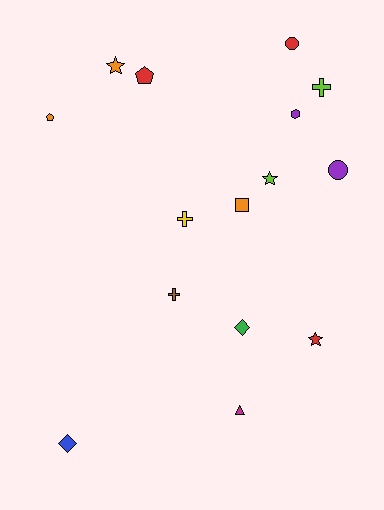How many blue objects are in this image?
There is 1 blue object.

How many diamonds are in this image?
There are 2 diamonds.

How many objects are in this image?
There are 15 objects.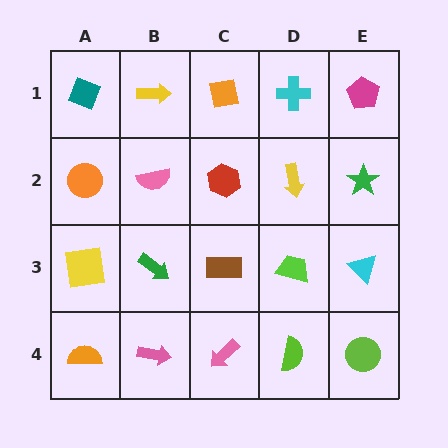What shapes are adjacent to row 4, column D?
A lime trapezoid (row 3, column D), a pink arrow (row 4, column C), a lime circle (row 4, column E).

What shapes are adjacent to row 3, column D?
A yellow arrow (row 2, column D), a lime semicircle (row 4, column D), a brown rectangle (row 3, column C), a cyan triangle (row 3, column E).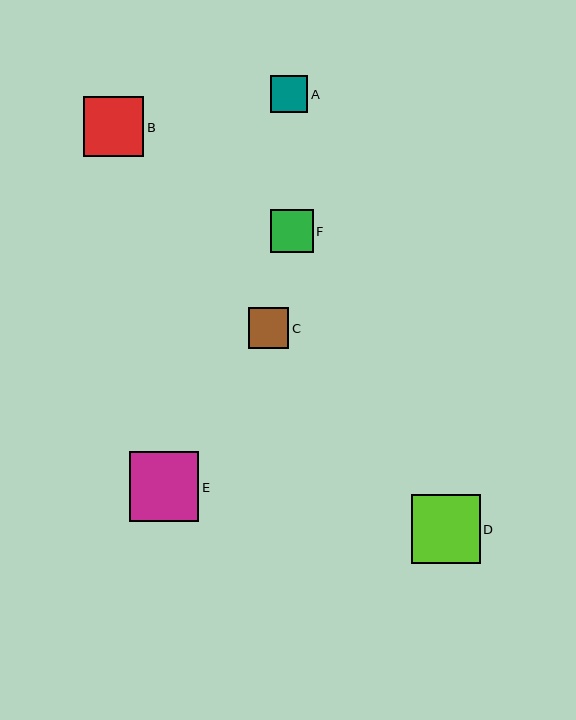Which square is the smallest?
Square A is the smallest with a size of approximately 37 pixels.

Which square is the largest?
Square E is the largest with a size of approximately 70 pixels.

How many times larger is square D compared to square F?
Square D is approximately 1.6 times the size of square F.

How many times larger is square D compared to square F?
Square D is approximately 1.6 times the size of square F.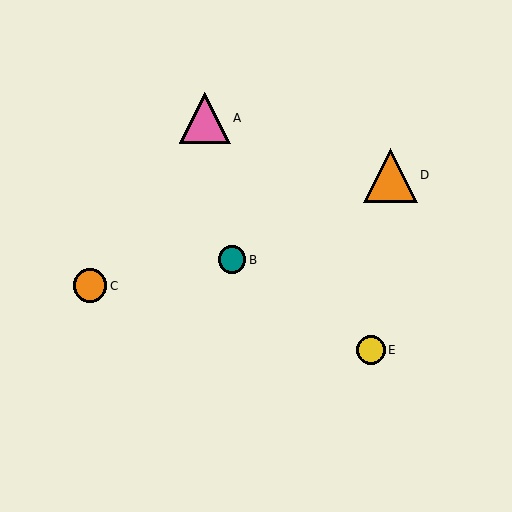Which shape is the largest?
The orange triangle (labeled D) is the largest.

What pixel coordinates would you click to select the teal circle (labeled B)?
Click at (232, 260) to select the teal circle B.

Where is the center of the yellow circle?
The center of the yellow circle is at (371, 350).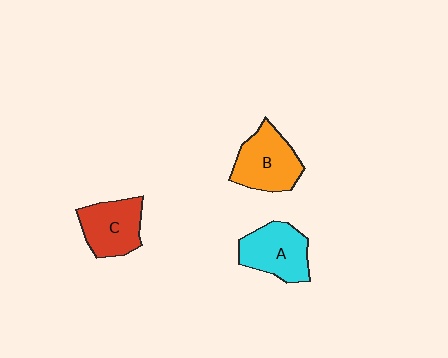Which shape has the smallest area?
Shape C (red).